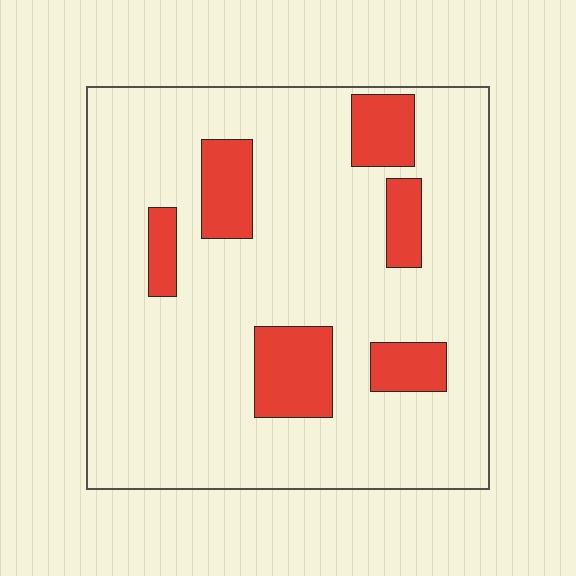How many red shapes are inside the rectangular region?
6.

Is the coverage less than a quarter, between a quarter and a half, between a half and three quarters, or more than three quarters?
Less than a quarter.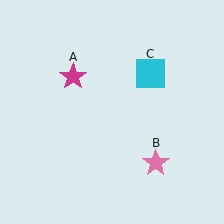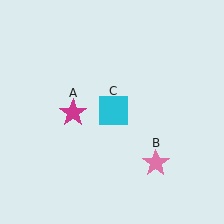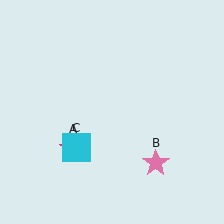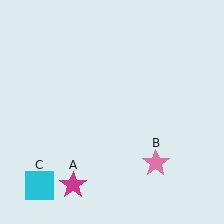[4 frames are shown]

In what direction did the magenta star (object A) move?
The magenta star (object A) moved down.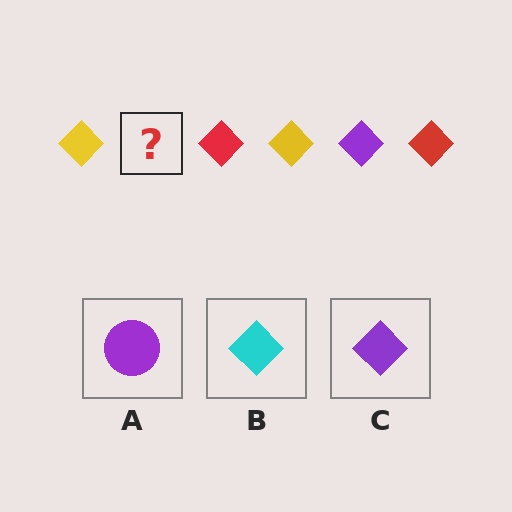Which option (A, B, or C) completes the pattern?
C.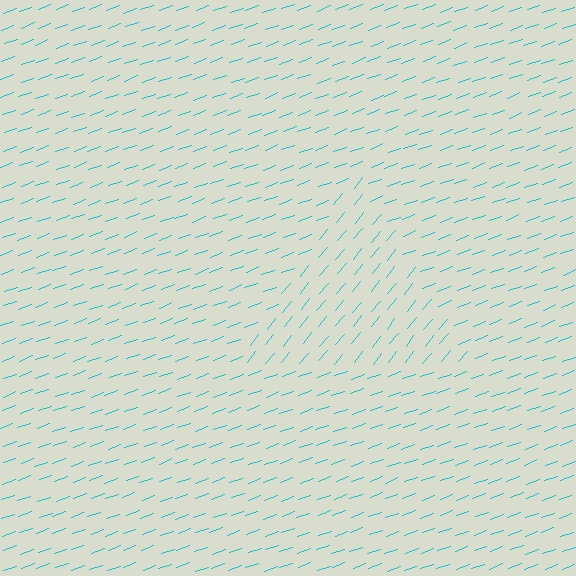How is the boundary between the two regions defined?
The boundary is defined purely by a change in line orientation (approximately 31 degrees difference). All lines are the same color and thickness.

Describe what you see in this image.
The image is filled with small cyan line segments. A triangle region in the image has lines oriented differently from the surrounding lines, creating a visible texture boundary.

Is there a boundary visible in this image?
Yes, there is a texture boundary formed by a change in line orientation.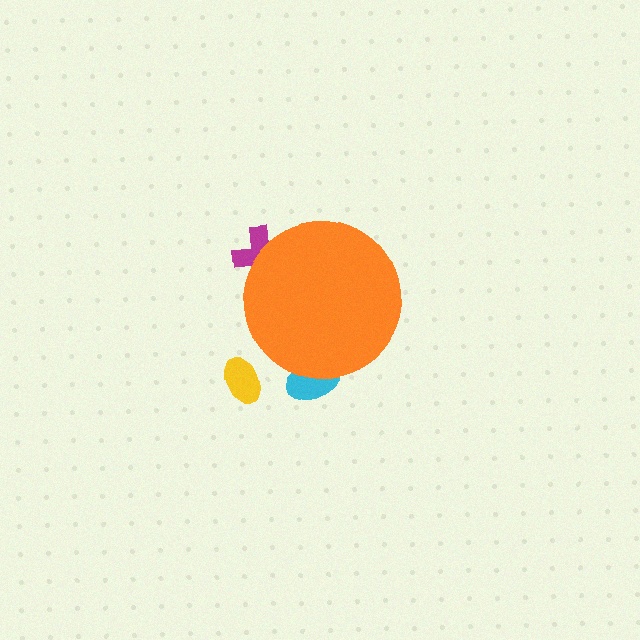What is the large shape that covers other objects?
An orange circle.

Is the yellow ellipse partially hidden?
No, the yellow ellipse is fully visible.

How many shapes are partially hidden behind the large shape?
2 shapes are partially hidden.